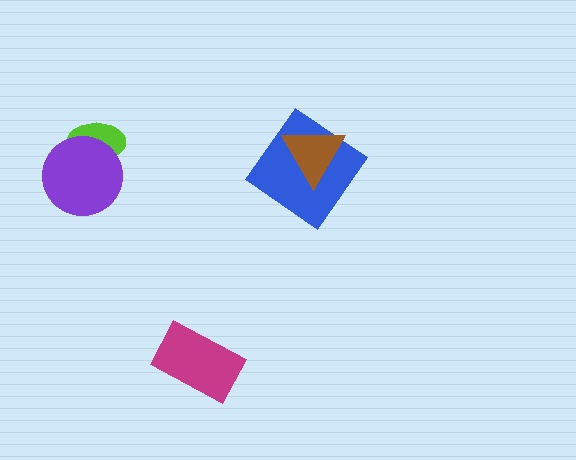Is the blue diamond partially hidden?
Yes, it is partially covered by another shape.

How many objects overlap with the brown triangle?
1 object overlaps with the brown triangle.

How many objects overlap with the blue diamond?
1 object overlaps with the blue diamond.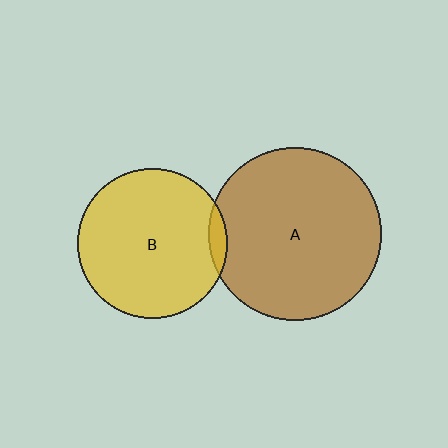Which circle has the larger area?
Circle A (brown).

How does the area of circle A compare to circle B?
Approximately 1.3 times.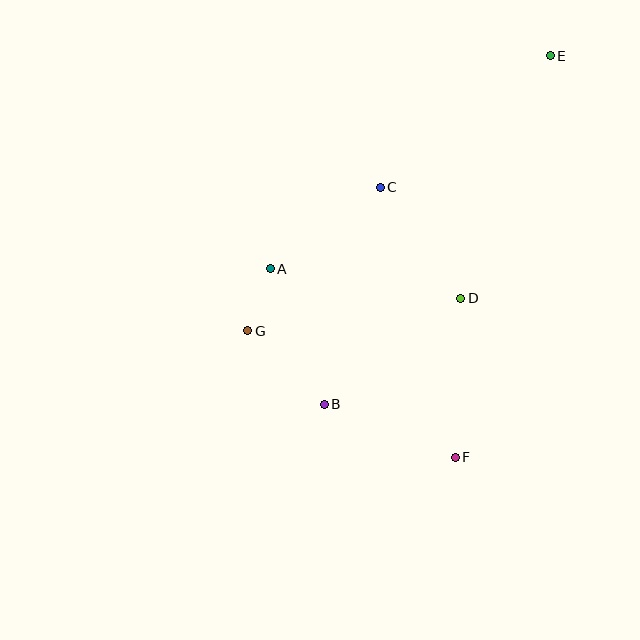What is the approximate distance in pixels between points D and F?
The distance between D and F is approximately 159 pixels.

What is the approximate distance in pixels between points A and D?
The distance between A and D is approximately 193 pixels.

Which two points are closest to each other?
Points A and G are closest to each other.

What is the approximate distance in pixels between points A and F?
The distance between A and F is approximately 264 pixels.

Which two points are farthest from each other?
Points B and E are farthest from each other.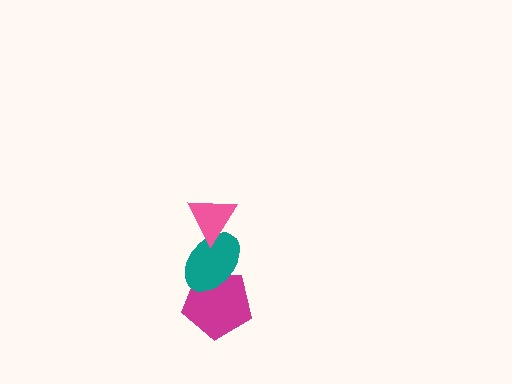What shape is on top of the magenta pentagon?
The teal ellipse is on top of the magenta pentagon.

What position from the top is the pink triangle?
The pink triangle is 1st from the top.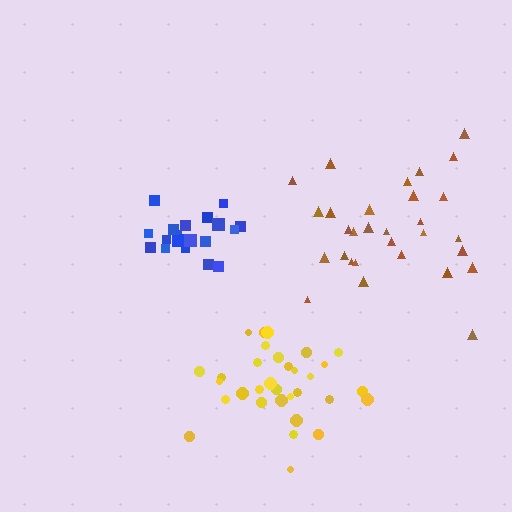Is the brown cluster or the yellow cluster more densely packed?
Yellow.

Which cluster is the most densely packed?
Blue.